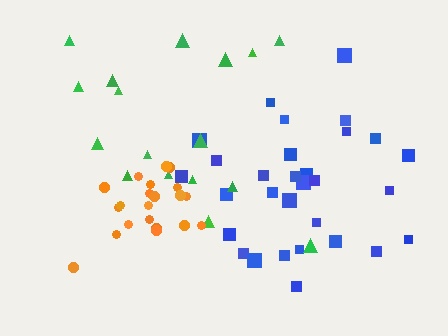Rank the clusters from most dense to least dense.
orange, blue, green.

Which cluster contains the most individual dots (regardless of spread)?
Blue (30).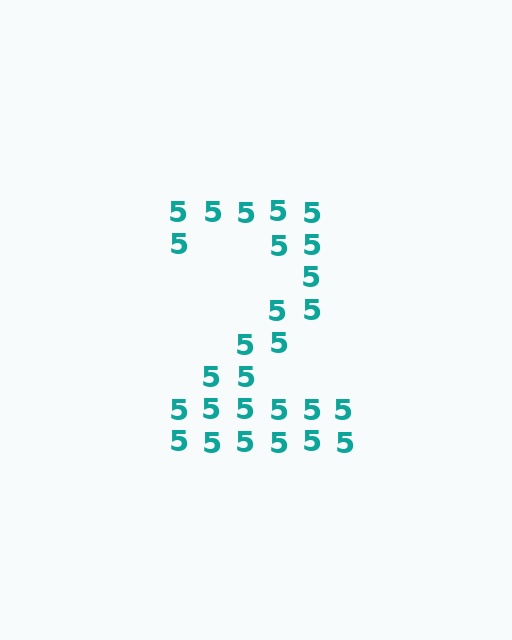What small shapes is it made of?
It is made of small digit 5's.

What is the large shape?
The large shape is the digit 2.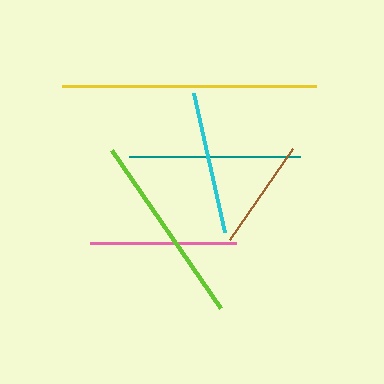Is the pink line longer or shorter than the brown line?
The pink line is longer than the brown line.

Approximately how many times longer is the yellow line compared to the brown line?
The yellow line is approximately 2.3 times the length of the brown line.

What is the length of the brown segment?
The brown segment is approximately 111 pixels long.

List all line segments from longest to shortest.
From longest to shortest: yellow, lime, teal, pink, cyan, brown.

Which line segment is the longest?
The yellow line is the longest at approximately 254 pixels.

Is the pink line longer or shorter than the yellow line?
The yellow line is longer than the pink line.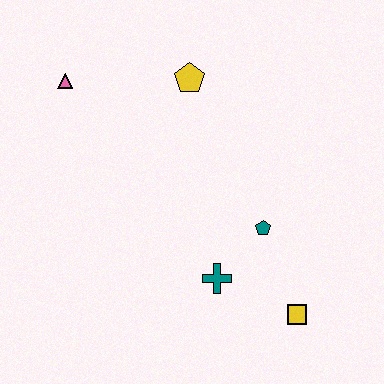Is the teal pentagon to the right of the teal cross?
Yes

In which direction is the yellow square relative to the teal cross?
The yellow square is to the right of the teal cross.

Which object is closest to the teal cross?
The teal pentagon is closest to the teal cross.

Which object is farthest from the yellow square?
The pink triangle is farthest from the yellow square.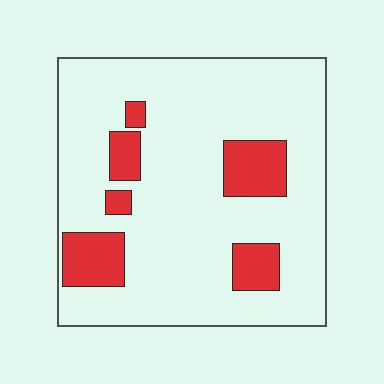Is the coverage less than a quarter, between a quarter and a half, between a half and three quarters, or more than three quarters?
Less than a quarter.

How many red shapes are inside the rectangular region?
6.